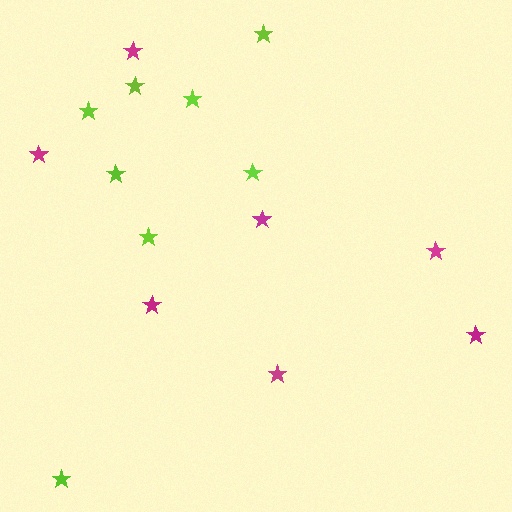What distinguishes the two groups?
There are 2 groups: one group of lime stars (8) and one group of magenta stars (7).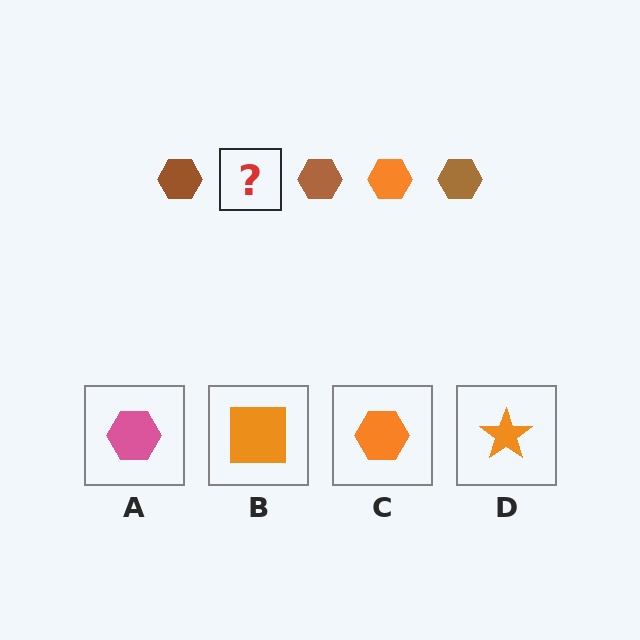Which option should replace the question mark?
Option C.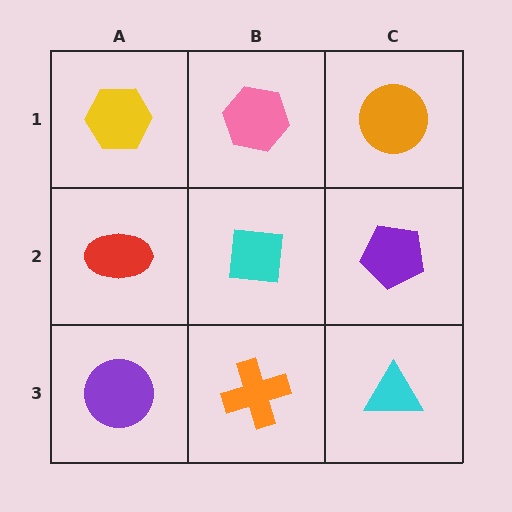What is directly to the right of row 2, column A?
A cyan square.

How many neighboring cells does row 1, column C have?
2.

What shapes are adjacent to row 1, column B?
A cyan square (row 2, column B), a yellow hexagon (row 1, column A), an orange circle (row 1, column C).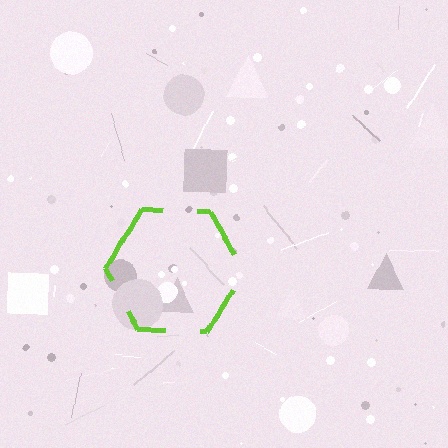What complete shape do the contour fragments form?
The contour fragments form a hexagon.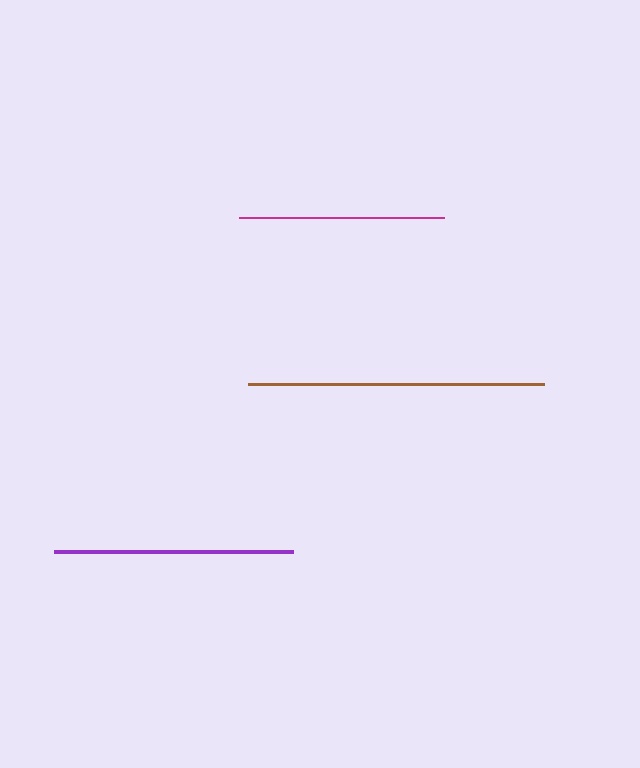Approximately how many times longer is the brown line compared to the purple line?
The brown line is approximately 1.2 times the length of the purple line.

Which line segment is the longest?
The brown line is the longest at approximately 296 pixels.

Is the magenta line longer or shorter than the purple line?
The purple line is longer than the magenta line.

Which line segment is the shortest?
The magenta line is the shortest at approximately 205 pixels.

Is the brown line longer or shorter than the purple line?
The brown line is longer than the purple line.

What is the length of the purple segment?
The purple segment is approximately 239 pixels long.